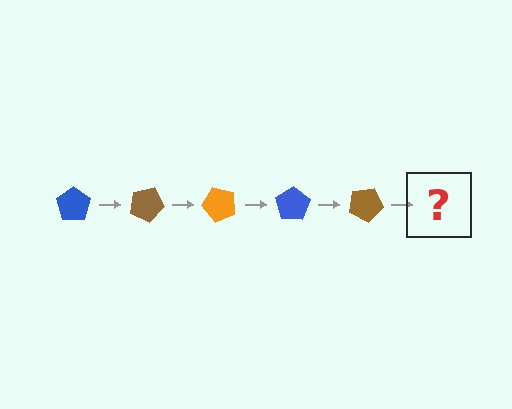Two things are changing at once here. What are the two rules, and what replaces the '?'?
The two rules are that it rotates 25 degrees each step and the color cycles through blue, brown, and orange. The '?' should be an orange pentagon, rotated 125 degrees from the start.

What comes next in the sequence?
The next element should be an orange pentagon, rotated 125 degrees from the start.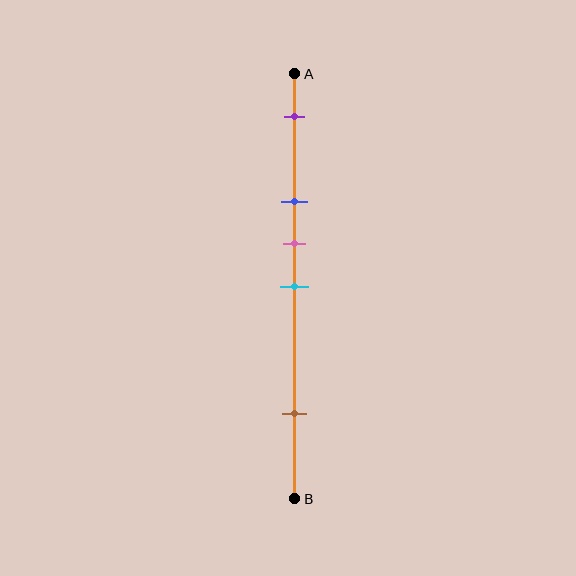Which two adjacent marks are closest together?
The pink and cyan marks are the closest adjacent pair.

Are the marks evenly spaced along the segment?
No, the marks are not evenly spaced.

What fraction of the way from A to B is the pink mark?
The pink mark is approximately 40% (0.4) of the way from A to B.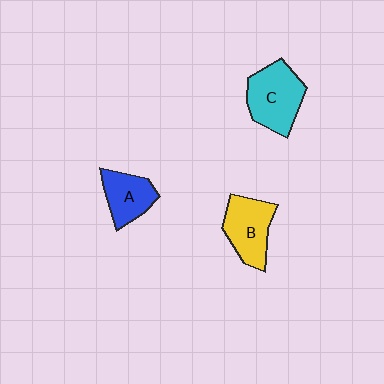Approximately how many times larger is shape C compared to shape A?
Approximately 1.4 times.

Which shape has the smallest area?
Shape A (blue).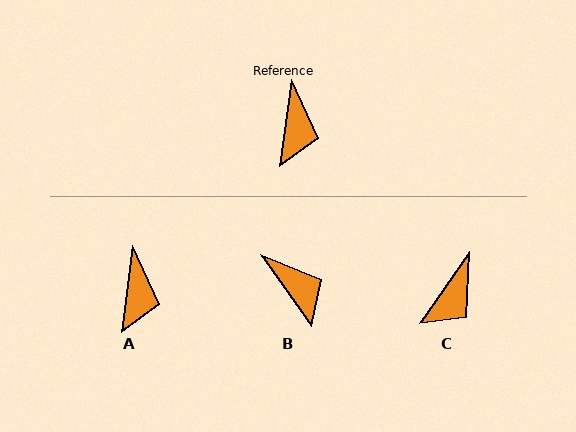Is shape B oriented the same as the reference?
No, it is off by about 43 degrees.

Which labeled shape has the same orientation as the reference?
A.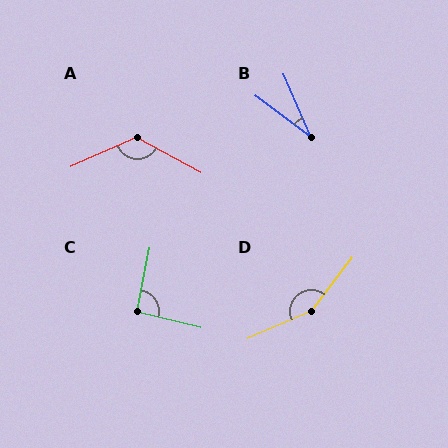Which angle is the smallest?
B, at approximately 30 degrees.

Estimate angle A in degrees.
Approximately 127 degrees.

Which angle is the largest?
D, at approximately 151 degrees.